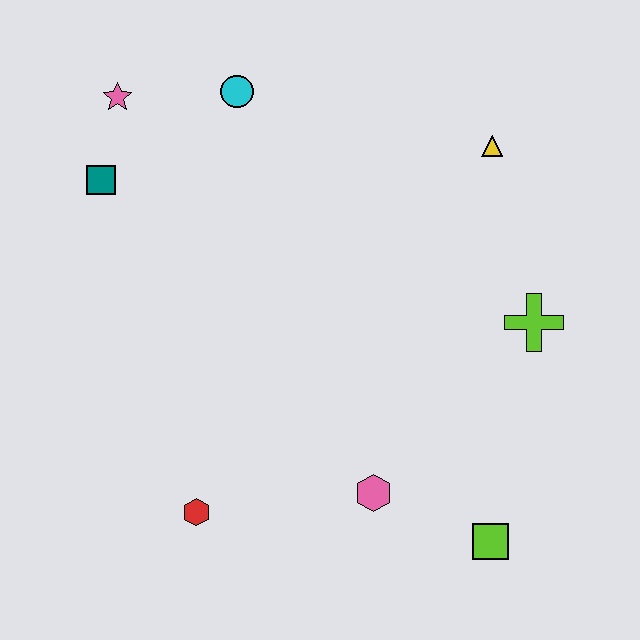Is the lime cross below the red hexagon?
No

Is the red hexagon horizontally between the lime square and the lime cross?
No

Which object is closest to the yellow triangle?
The lime cross is closest to the yellow triangle.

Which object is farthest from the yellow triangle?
The red hexagon is farthest from the yellow triangle.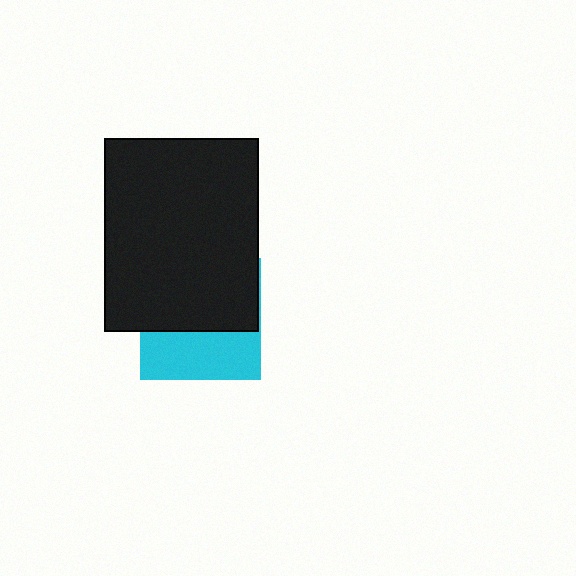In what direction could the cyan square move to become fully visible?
The cyan square could move down. That would shift it out from behind the black rectangle entirely.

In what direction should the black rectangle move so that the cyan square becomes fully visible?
The black rectangle should move up. That is the shortest direction to clear the overlap and leave the cyan square fully visible.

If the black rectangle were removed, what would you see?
You would see the complete cyan square.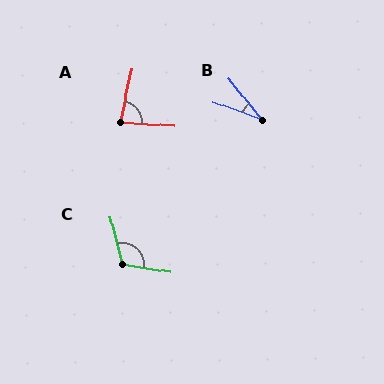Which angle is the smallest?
B, at approximately 32 degrees.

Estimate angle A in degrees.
Approximately 81 degrees.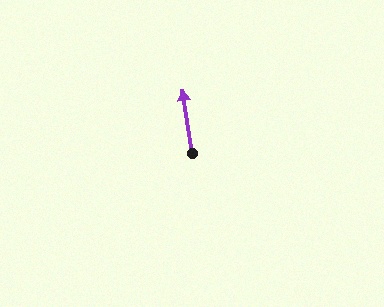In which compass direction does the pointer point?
North.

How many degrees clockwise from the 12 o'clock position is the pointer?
Approximately 351 degrees.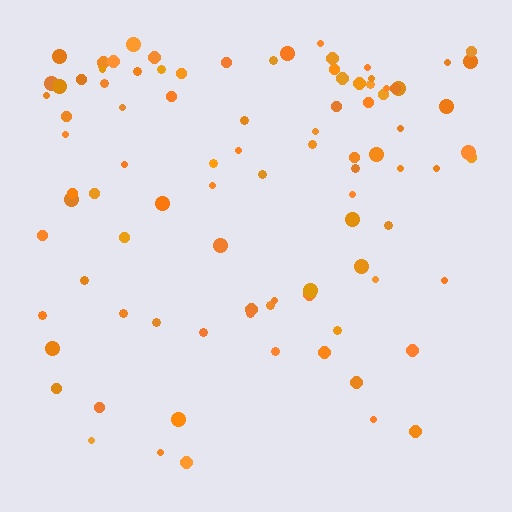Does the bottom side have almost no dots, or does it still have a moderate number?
Still a moderate number, just noticeably fewer than the top.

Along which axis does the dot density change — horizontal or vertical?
Vertical.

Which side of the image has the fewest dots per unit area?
The bottom.